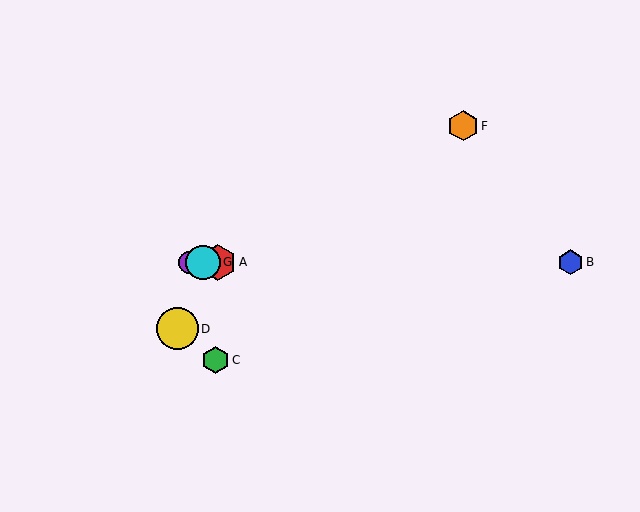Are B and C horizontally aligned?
No, B is at y≈262 and C is at y≈360.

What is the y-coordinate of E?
Object E is at y≈262.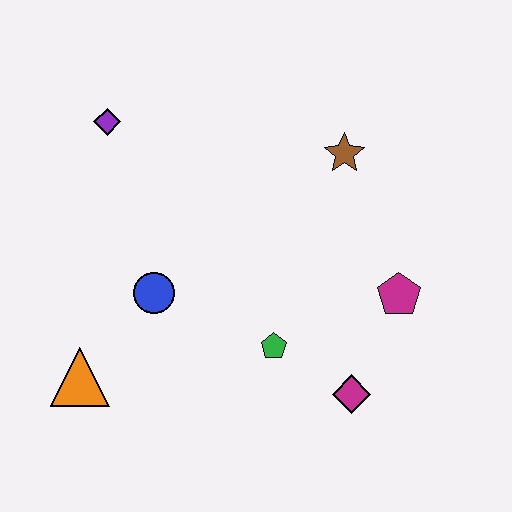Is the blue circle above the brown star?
No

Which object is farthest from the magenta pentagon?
The purple diamond is farthest from the magenta pentagon.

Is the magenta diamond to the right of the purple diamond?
Yes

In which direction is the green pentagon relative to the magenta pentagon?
The green pentagon is to the left of the magenta pentagon.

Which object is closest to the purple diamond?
The blue circle is closest to the purple diamond.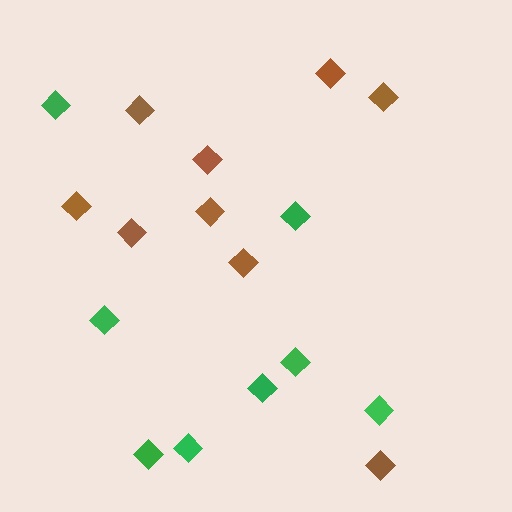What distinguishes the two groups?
There are 2 groups: one group of brown diamonds (9) and one group of green diamonds (8).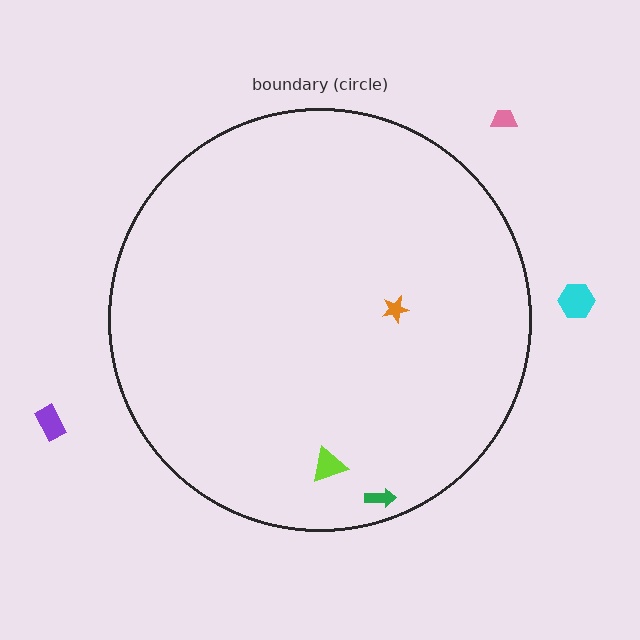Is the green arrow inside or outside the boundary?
Inside.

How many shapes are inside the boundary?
3 inside, 3 outside.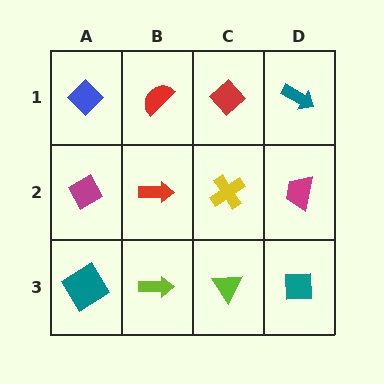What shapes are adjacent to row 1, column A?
A magenta diamond (row 2, column A), a red semicircle (row 1, column B).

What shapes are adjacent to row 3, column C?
A yellow cross (row 2, column C), a lime arrow (row 3, column B), a teal square (row 3, column D).